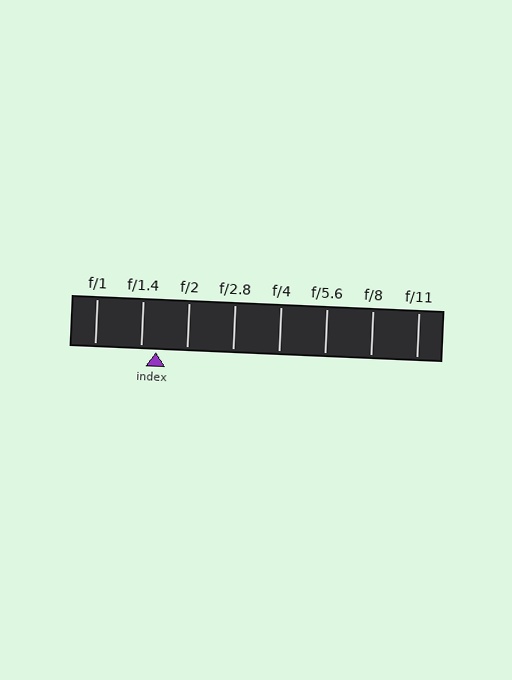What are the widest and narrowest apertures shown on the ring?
The widest aperture shown is f/1 and the narrowest is f/11.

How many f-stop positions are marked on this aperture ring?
There are 8 f-stop positions marked.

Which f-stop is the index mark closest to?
The index mark is closest to f/1.4.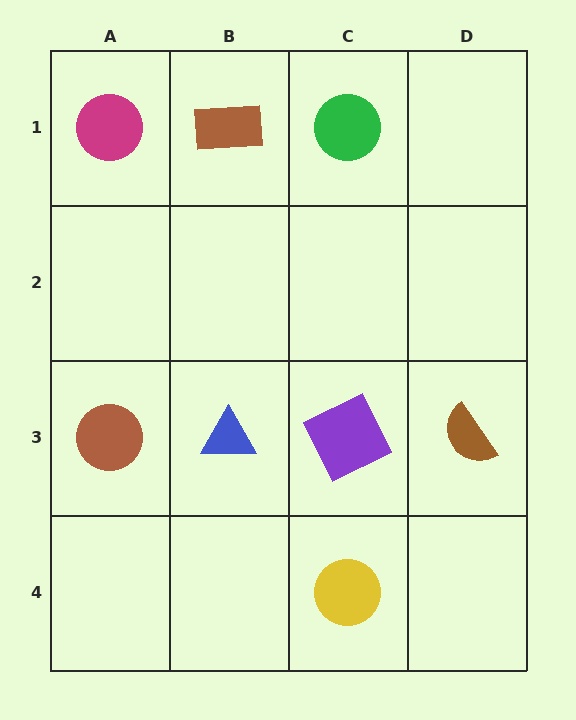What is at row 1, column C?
A green circle.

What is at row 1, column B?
A brown rectangle.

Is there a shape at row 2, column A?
No, that cell is empty.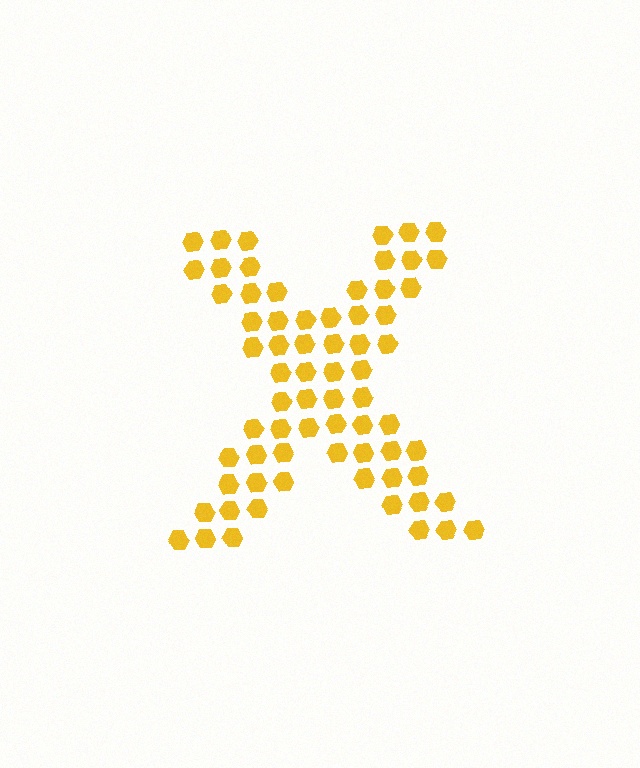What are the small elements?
The small elements are hexagons.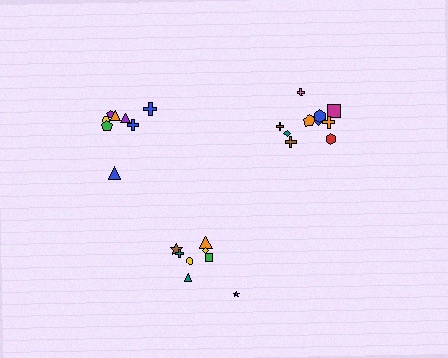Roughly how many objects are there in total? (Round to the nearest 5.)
Roughly 25 objects in total.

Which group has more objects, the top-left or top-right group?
The top-right group.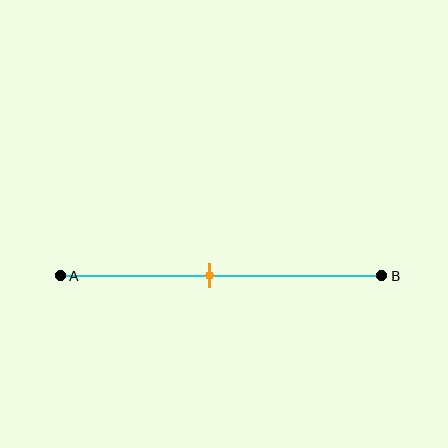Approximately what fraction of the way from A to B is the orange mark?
The orange mark is approximately 45% of the way from A to B.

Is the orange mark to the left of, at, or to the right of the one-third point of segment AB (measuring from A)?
The orange mark is to the right of the one-third point of segment AB.